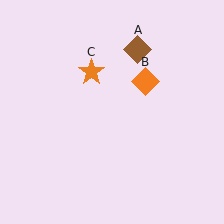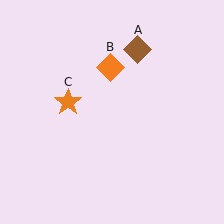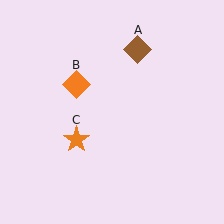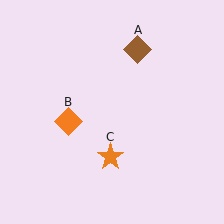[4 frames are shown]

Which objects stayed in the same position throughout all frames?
Brown diamond (object A) remained stationary.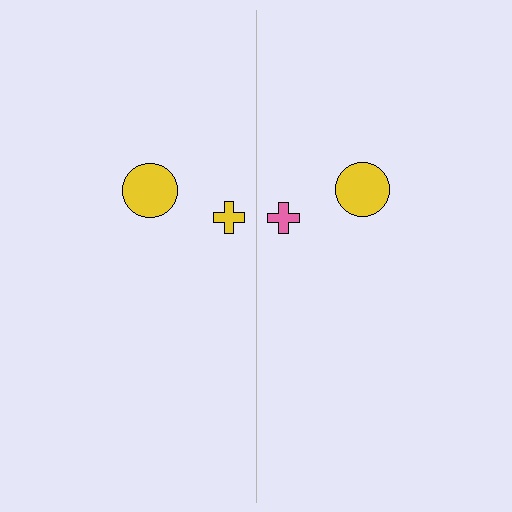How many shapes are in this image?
There are 4 shapes in this image.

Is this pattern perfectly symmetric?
No, the pattern is not perfectly symmetric. The pink cross on the right side breaks the symmetry — its mirror counterpart is yellow.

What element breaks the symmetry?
The pink cross on the right side breaks the symmetry — its mirror counterpart is yellow.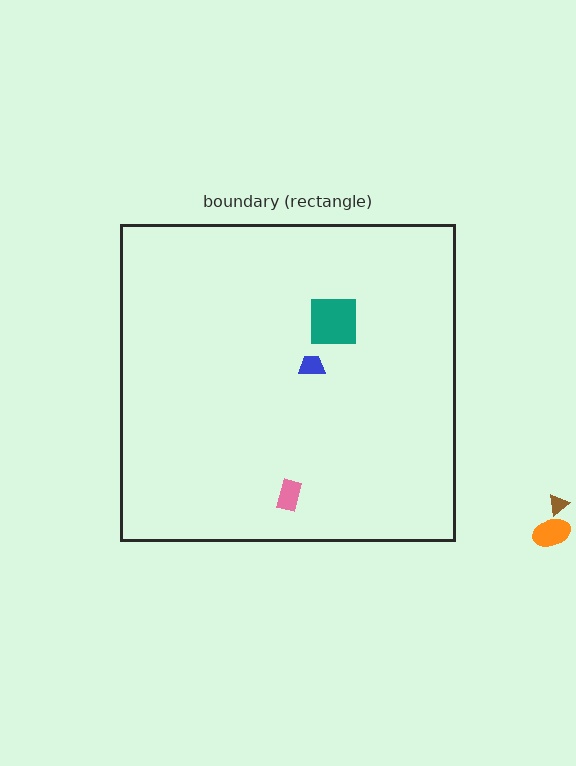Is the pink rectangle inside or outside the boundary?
Inside.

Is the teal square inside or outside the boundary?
Inside.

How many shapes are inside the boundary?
3 inside, 2 outside.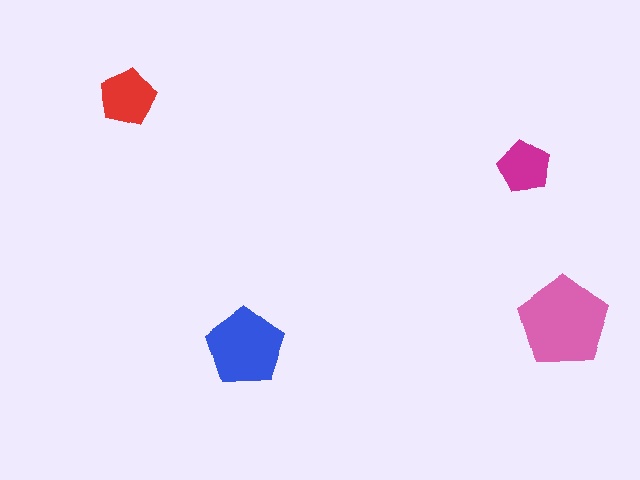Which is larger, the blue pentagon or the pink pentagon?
The pink one.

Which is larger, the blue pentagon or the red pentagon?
The blue one.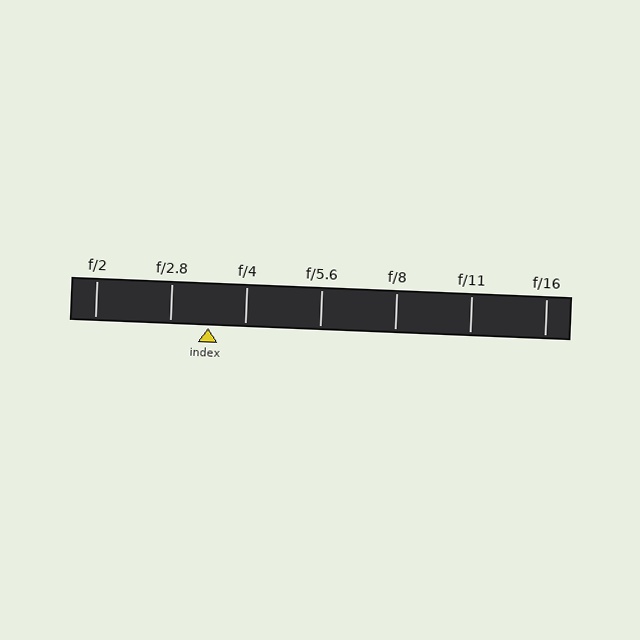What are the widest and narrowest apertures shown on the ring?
The widest aperture shown is f/2 and the narrowest is f/16.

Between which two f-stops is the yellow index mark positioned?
The index mark is between f/2.8 and f/4.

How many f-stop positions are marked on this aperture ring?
There are 7 f-stop positions marked.